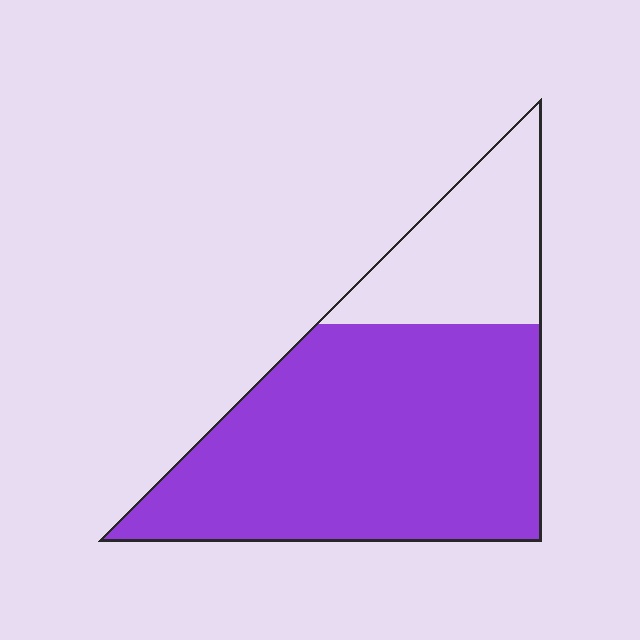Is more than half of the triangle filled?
Yes.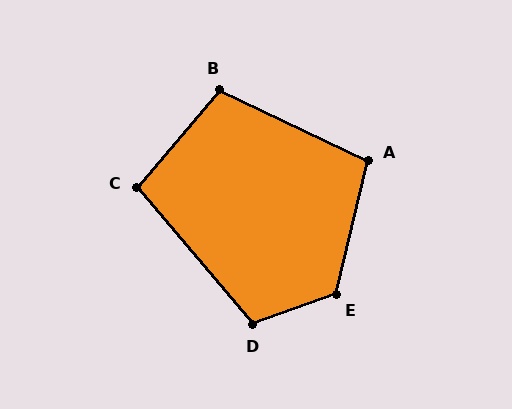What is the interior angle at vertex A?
Approximately 102 degrees (obtuse).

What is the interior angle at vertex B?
Approximately 105 degrees (obtuse).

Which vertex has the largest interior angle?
E, at approximately 123 degrees.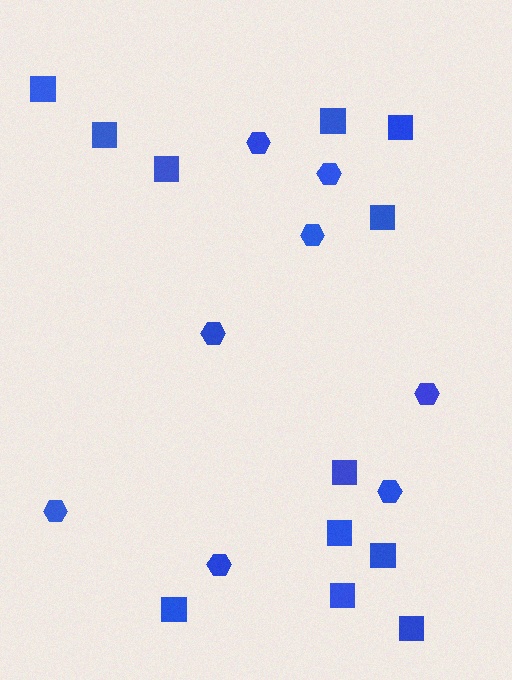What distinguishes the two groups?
There are 2 groups: one group of squares (12) and one group of hexagons (8).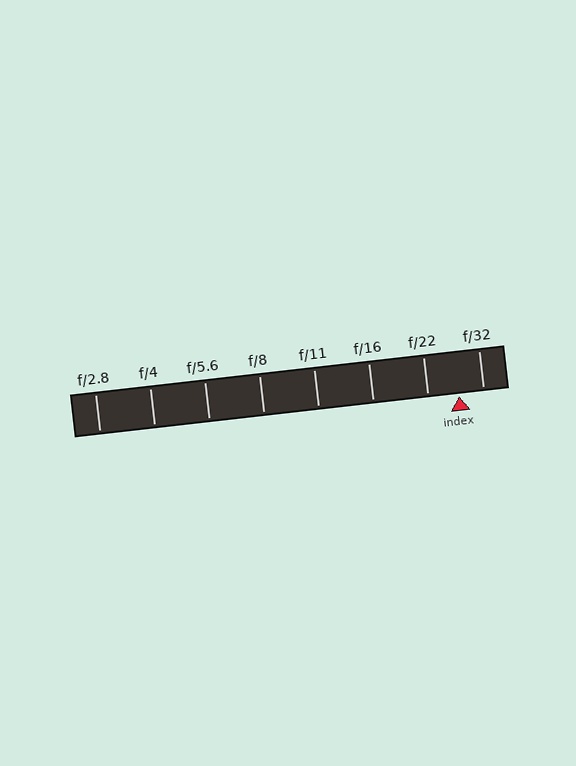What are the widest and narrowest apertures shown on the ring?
The widest aperture shown is f/2.8 and the narrowest is f/32.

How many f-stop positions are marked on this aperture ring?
There are 8 f-stop positions marked.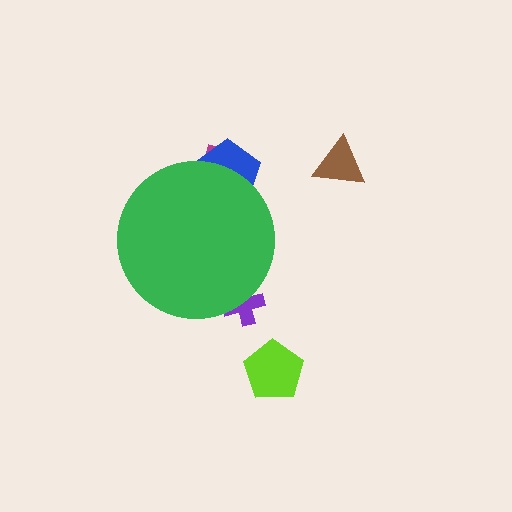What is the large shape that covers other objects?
A green circle.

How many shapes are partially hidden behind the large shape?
3 shapes are partially hidden.